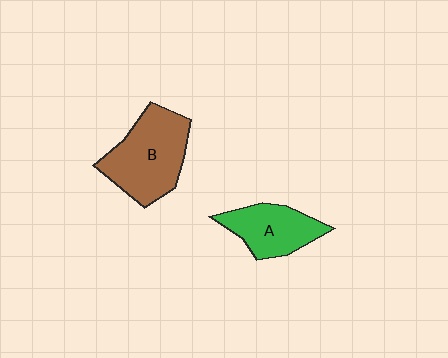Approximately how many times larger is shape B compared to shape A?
Approximately 1.5 times.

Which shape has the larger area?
Shape B (brown).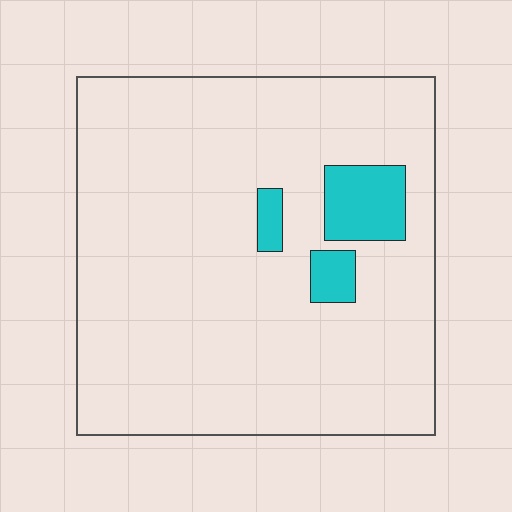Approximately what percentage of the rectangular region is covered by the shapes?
Approximately 10%.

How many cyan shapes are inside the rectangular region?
3.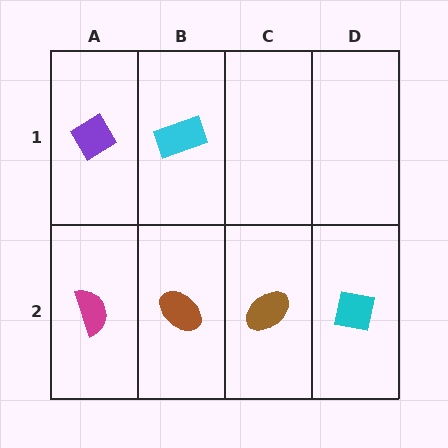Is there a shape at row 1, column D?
No, that cell is empty.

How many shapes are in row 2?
4 shapes.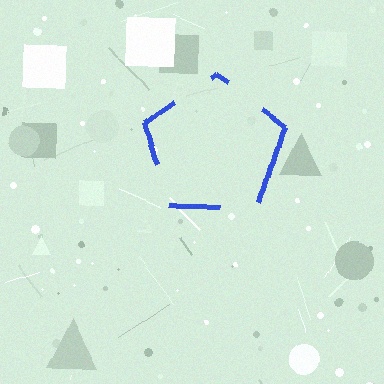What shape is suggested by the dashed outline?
The dashed outline suggests a pentagon.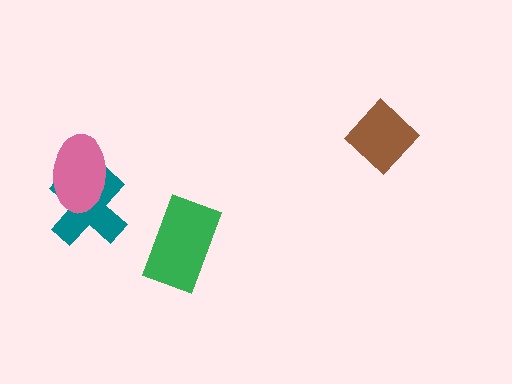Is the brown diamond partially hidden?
No, no other shape covers it.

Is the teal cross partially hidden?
Yes, it is partially covered by another shape.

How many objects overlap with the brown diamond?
0 objects overlap with the brown diamond.